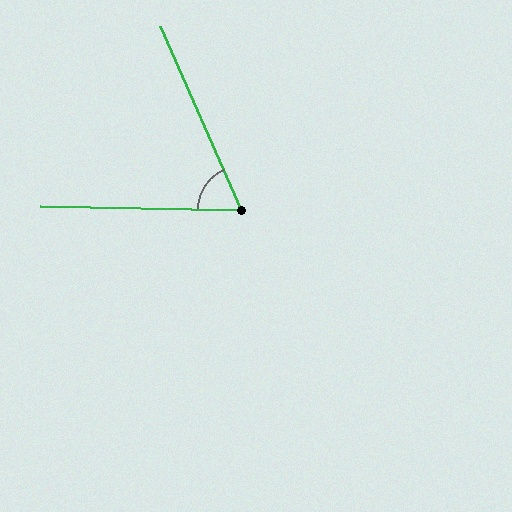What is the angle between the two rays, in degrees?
Approximately 65 degrees.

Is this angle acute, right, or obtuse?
It is acute.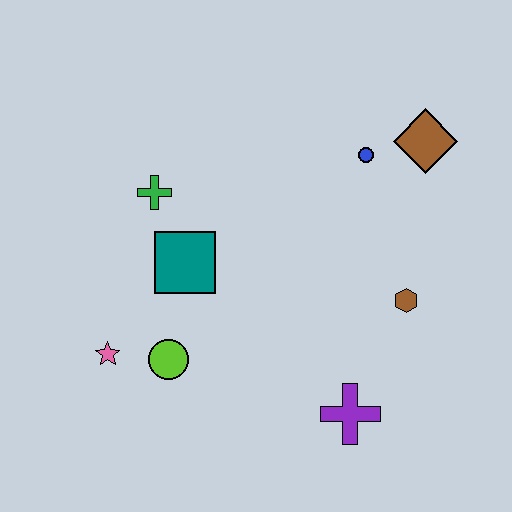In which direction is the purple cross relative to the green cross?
The purple cross is below the green cross.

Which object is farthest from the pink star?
The brown diamond is farthest from the pink star.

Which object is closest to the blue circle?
The brown diamond is closest to the blue circle.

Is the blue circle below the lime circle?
No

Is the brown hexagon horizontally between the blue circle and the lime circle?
No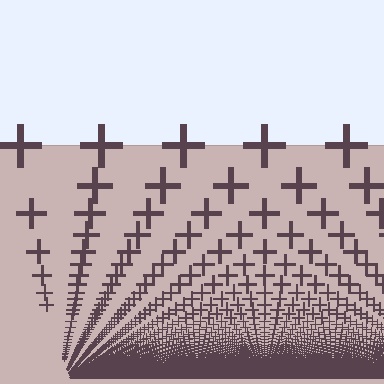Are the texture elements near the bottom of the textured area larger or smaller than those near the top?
Smaller. The gradient is inverted — elements near the bottom are smaller and denser.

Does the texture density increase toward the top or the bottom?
Density increases toward the bottom.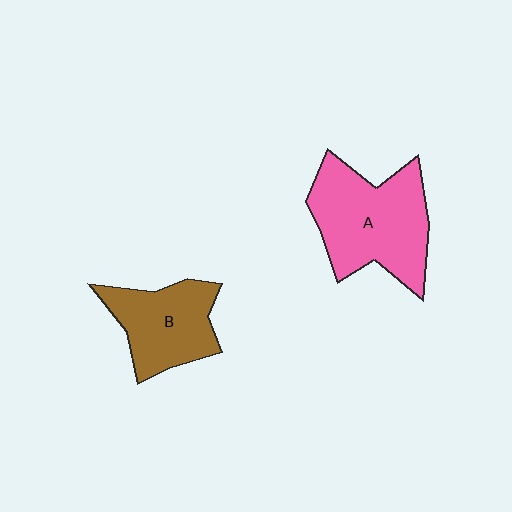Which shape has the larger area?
Shape A (pink).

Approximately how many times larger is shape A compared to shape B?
Approximately 1.4 times.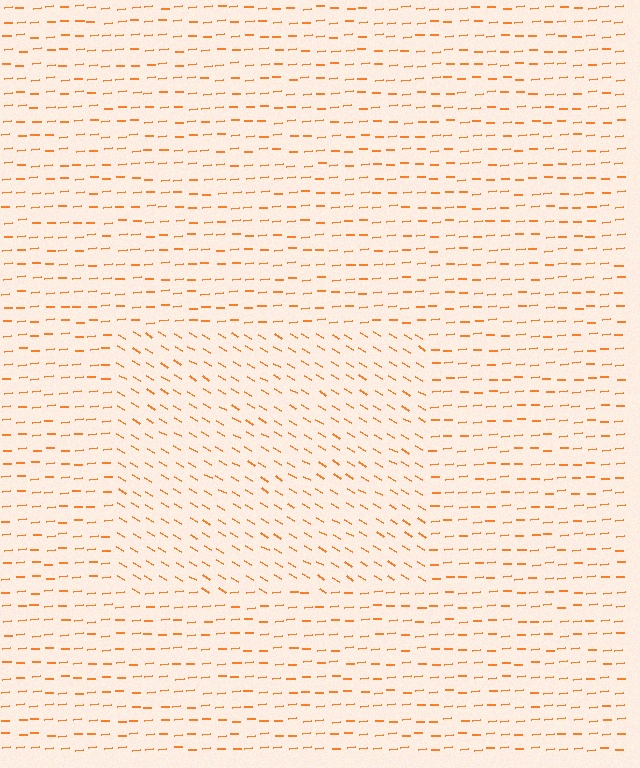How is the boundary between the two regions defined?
The boundary is defined purely by a change in line orientation (approximately 34 degrees difference). All lines are the same color and thickness.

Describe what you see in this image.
The image is filled with small orange line segments. A rectangle region in the image has lines oriented differently from the surrounding lines, creating a visible texture boundary.